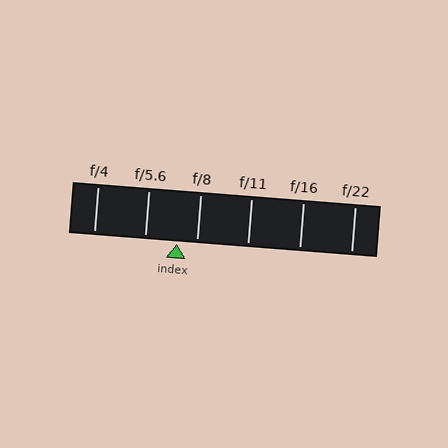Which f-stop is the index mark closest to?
The index mark is closest to f/8.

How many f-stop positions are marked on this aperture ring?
There are 6 f-stop positions marked.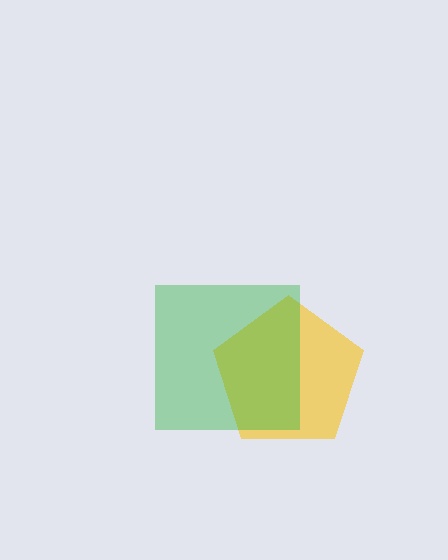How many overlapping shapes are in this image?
There are 2 overlapping shapes in the image.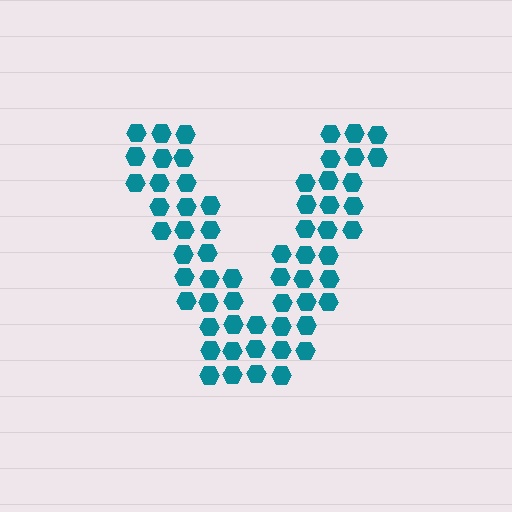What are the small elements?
The small elements are hexagons.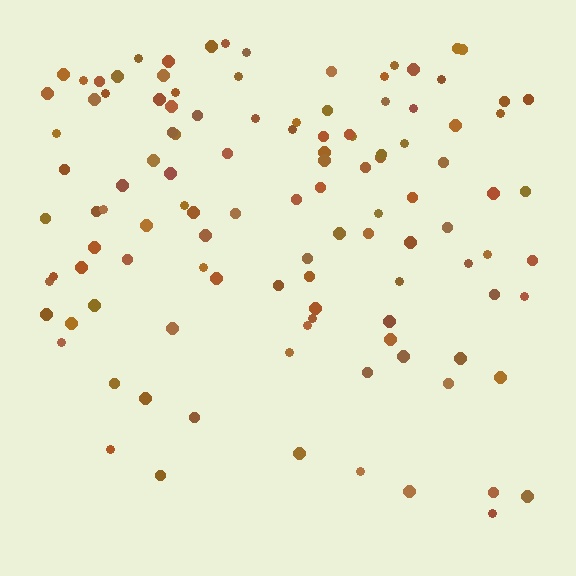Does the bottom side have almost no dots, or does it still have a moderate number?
Still a moderate number, just noticeably fewer than the top.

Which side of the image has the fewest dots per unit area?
The bottom.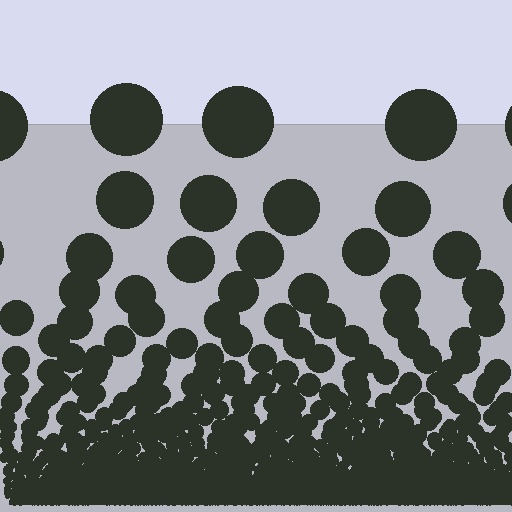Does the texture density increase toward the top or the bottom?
Density increases toward the bottom.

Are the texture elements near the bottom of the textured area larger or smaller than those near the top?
Smaller. The gradient is inverted — elements near the bottom are smaller and denser.